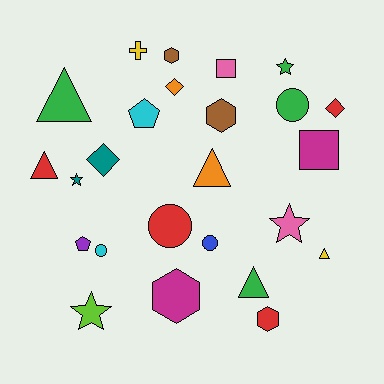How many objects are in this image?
There are 25 objects.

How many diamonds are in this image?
There are 3 diamonds.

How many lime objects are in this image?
There is 1 lime object.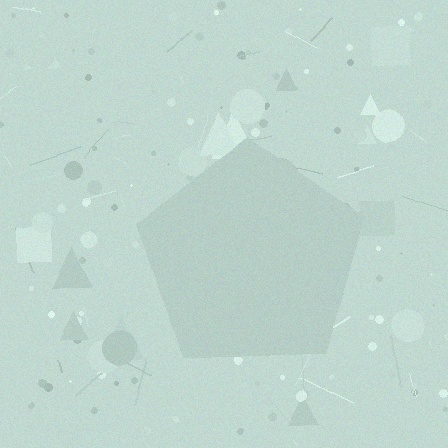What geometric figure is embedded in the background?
A pentagon is embedded in the background.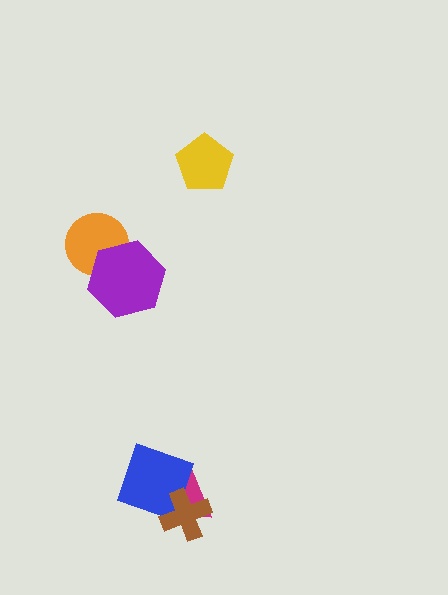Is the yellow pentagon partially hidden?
No, no other shape covers it.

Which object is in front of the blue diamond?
The brown cross is in front of the blue diamond.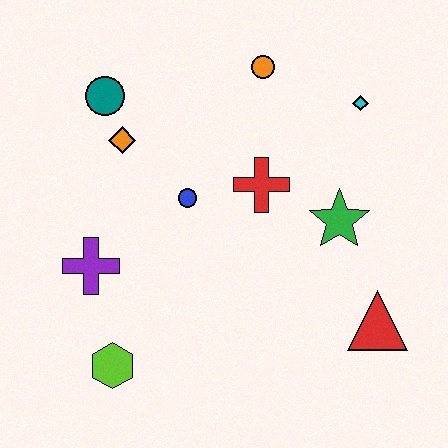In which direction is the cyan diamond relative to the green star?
The cyan diamond is above the green star.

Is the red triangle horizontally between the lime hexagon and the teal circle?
No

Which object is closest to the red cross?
The blue circle is closest to the red cross.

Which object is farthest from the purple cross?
The cyan diamond is farthest from the purple cross.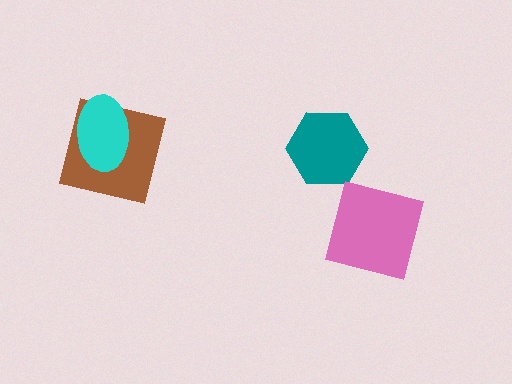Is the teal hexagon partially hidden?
No, no other shape covers it.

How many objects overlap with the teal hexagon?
0 objects overlap with the teal hexagon.